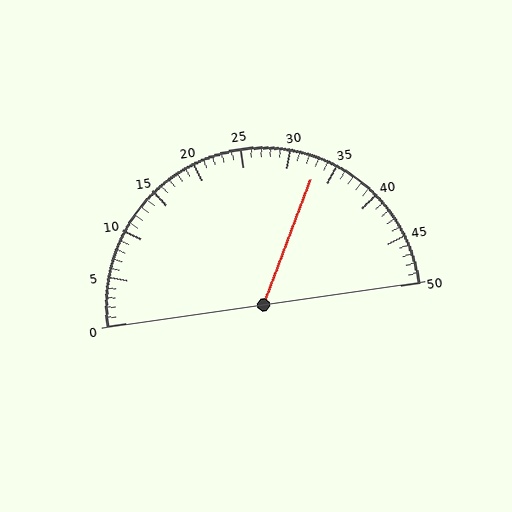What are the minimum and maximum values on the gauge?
The gauge ranges from 0 to 50.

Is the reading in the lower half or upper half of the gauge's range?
The reading is in the upper half of the range (0 to 50).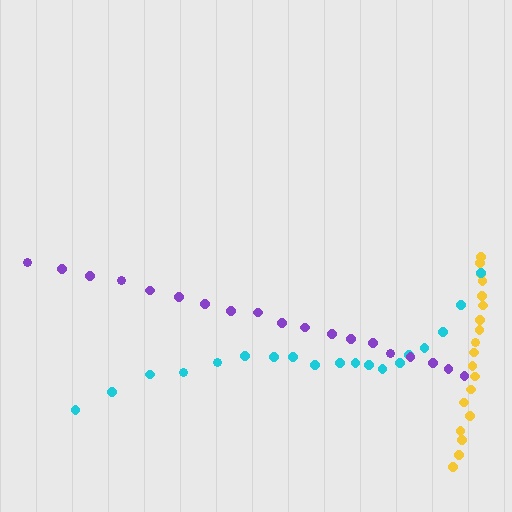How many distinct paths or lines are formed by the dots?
There are 3 distinct paths.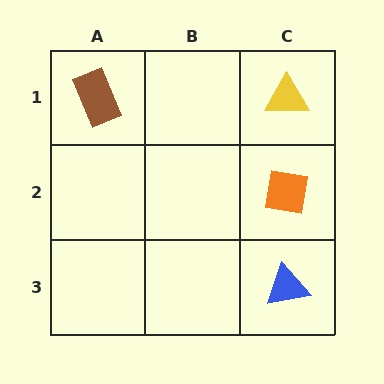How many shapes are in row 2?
1 shape.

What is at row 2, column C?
An orange square.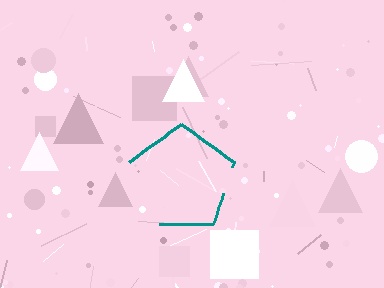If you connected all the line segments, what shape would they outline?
They would outline a pentagon.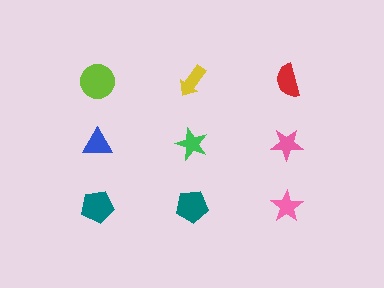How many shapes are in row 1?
3 shapes.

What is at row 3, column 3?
A pink star.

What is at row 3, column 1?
A teal pentagon.